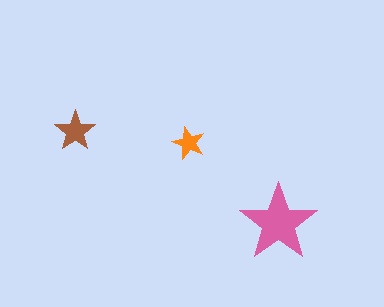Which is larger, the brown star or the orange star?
The brown one.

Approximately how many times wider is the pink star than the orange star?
About 2.5 times wider.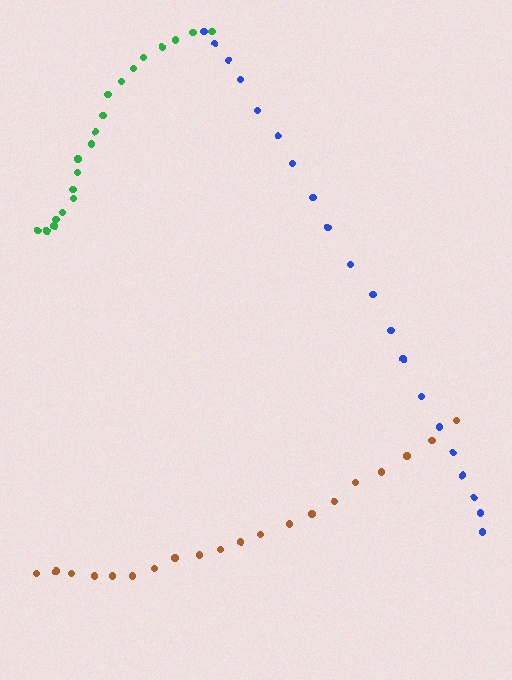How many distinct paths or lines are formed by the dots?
There are 3 distinct paths.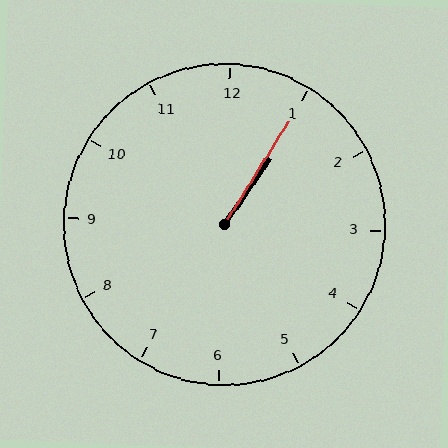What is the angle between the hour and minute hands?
Approximately 2 degrees.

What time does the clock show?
1:05.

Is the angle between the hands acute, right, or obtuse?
It is acute.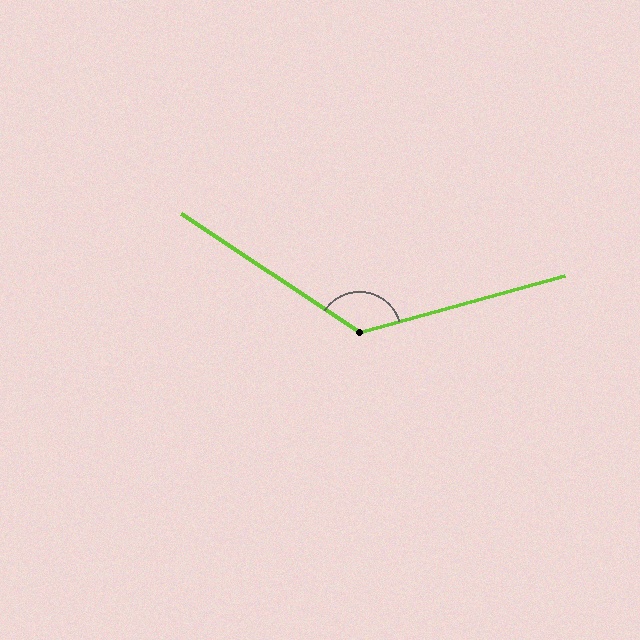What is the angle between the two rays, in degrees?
Approximately 131 degrees.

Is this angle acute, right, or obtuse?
It is obtuse.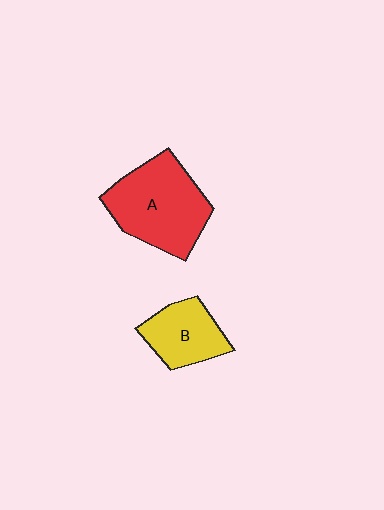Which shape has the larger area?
Shape A (red).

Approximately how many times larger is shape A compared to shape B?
Approximately 1.7 times.